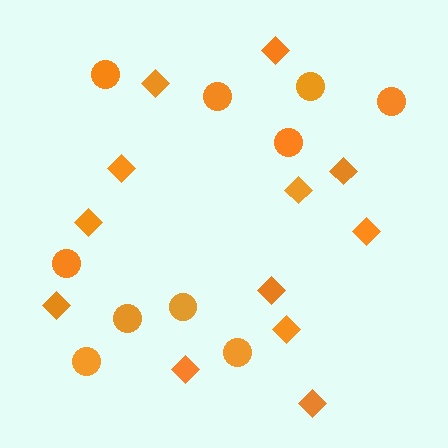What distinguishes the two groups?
There are 2 groups: one group of circles (10) and one group of diamonds (12).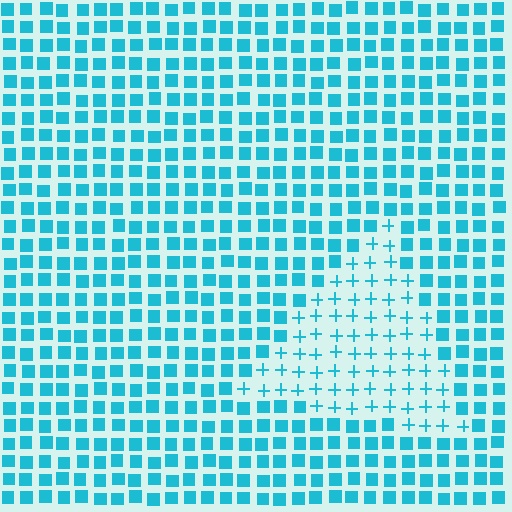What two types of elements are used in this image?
The image uses plus signs inside the triangle region and squares outside it.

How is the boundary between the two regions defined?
The boundary is defined by a change in element shape: plus signs inside vs. squares outside. All elements share the same color and spacing.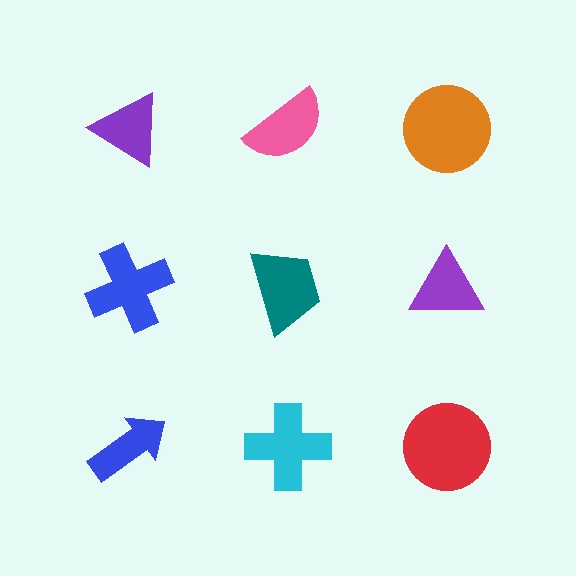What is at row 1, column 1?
A purple triangle.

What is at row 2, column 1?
A blue cross.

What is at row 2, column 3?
A purple triangle.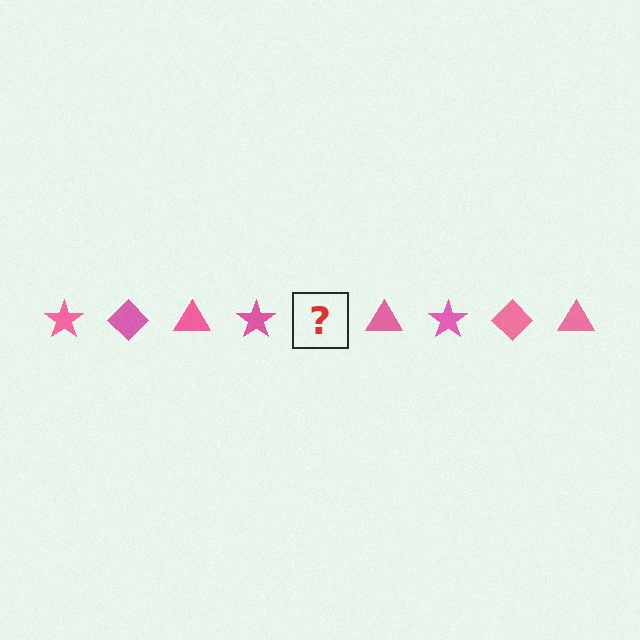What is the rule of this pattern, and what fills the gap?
The rule is that the pattern cycles through star, diamond, triangle shapes in pink. The gap should be filled with a pink diamond.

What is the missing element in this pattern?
The missing element is a pink diamond.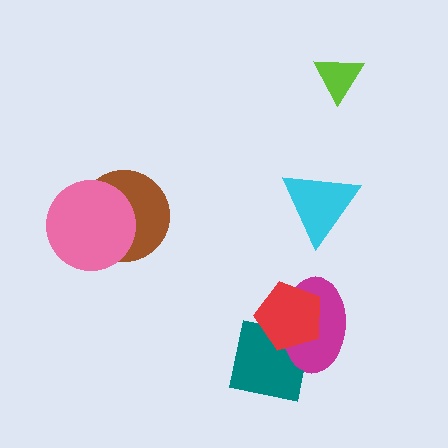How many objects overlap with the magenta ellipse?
2 objects overlap with the magenta ellipse.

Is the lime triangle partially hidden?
No, no other shape covers it.